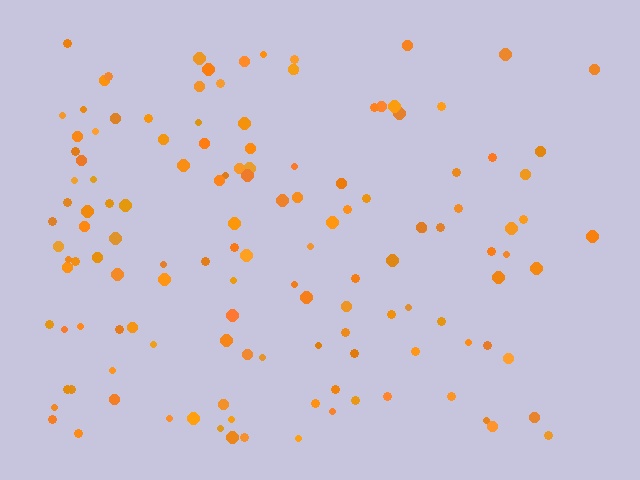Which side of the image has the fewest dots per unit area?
The right.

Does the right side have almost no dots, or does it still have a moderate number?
Still a moderate number, just noticeably fewer than the left.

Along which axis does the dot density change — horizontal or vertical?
Horizontal.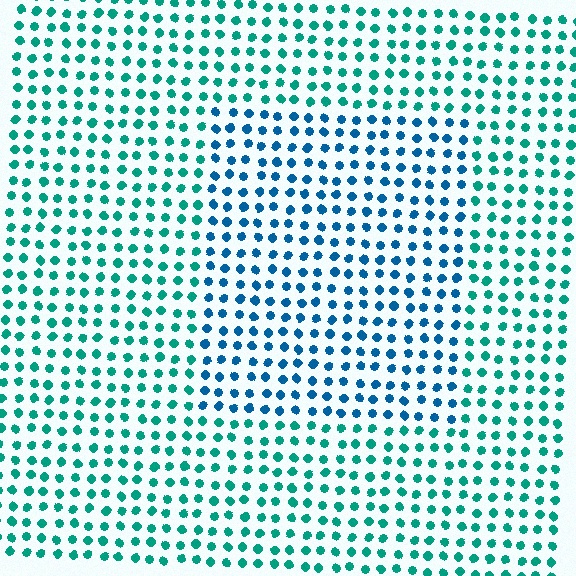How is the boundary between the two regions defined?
The boundary is defined purely by a slight shift in hue (about 34 degrees). Spacing, size, and orientation are identical on both sides.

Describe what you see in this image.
The image is filled with small teal elements in a uniform arrangement. A rectangle-shaped region is visible where the elements are tinted to a slightly different hue, forming a subtle color boundary.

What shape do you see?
I see a rectangle.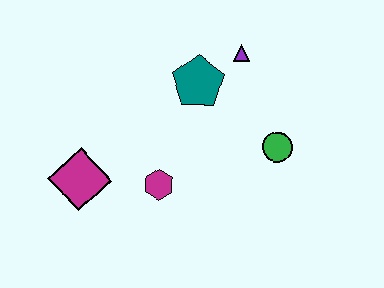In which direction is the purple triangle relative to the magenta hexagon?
The purple triangle is above the magenta hexagon.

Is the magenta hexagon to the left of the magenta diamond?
No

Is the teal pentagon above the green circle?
Yes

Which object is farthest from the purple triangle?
The magenta diamond is farthest from the purple triangle.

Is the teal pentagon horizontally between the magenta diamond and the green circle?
Yes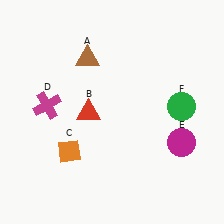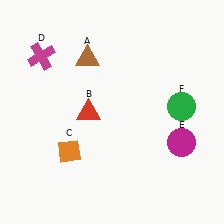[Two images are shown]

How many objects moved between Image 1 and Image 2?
1 object moved between the two images.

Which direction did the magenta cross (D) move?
The magenta cross (D) moved up.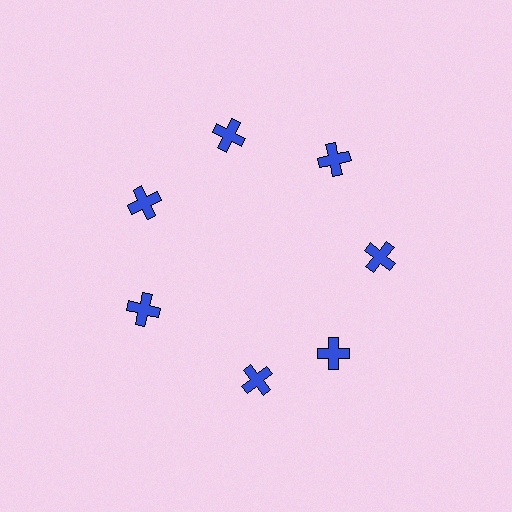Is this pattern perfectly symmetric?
No. The 7 blue crosses are arranged in a ring, but one element near the 6 o'clock position is rotated out of alignment along the ring, breaking the 7-fold rotational symmetry.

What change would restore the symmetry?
The symmetry would be restored by rotating it back into even spacing with its neighbors so that all 7 crosses sit at equal angles and equal distance from the center.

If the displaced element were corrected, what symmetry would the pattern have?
It would have 7-fold rotational symmetry — the pattern would map onto itself every 51 degrees.